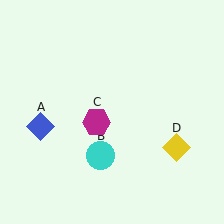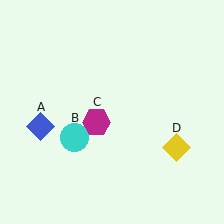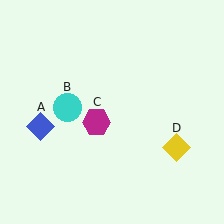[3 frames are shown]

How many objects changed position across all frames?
1 object changed position: cyan circle (object B).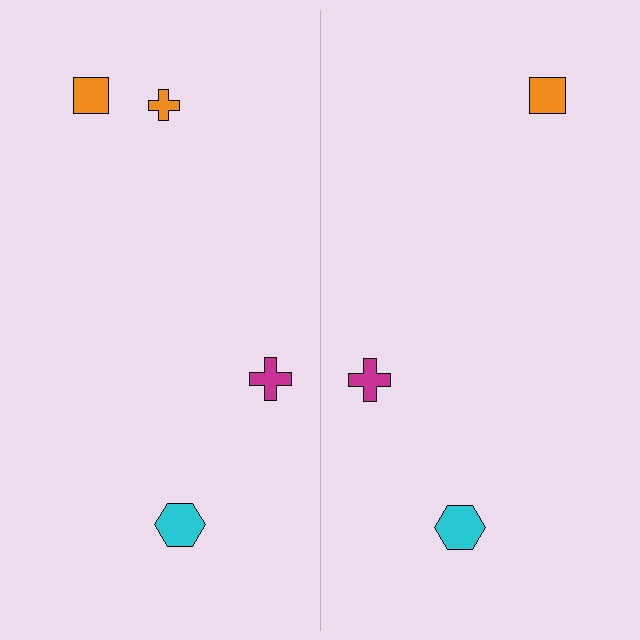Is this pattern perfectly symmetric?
No, the pattern is not perfectly symmetric. A orange cross is missing from the right side.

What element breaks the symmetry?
A orange cross is missing from the right side.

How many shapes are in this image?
There are 7 shapes in this image.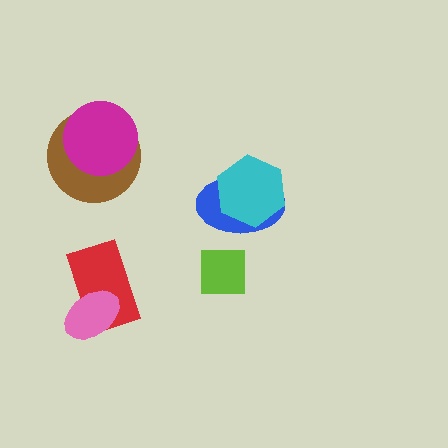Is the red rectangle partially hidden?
Yes, it is partially covered by another shape.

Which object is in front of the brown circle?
The magenta circle is in front of the brown circle.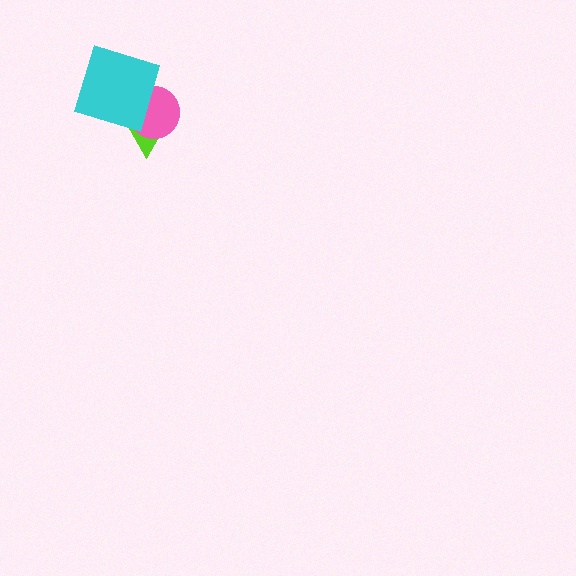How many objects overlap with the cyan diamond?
2 objects overlap with the cyan diamond.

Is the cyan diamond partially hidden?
No, no other shape covers it.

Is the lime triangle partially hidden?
Yes, it is partially covered by another shape.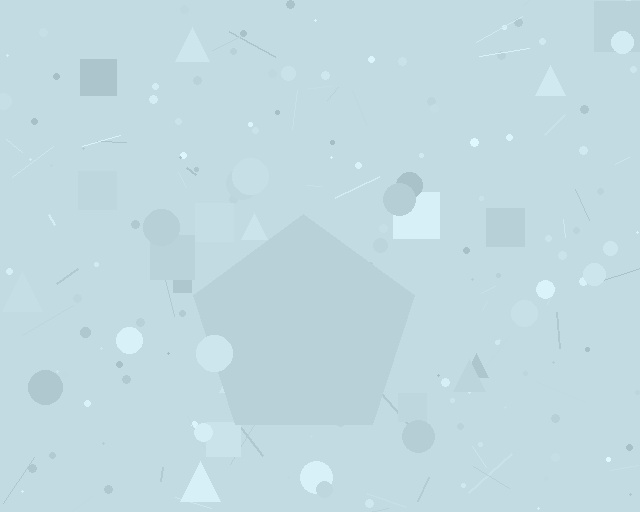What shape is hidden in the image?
A pentagon is hidden in the image.